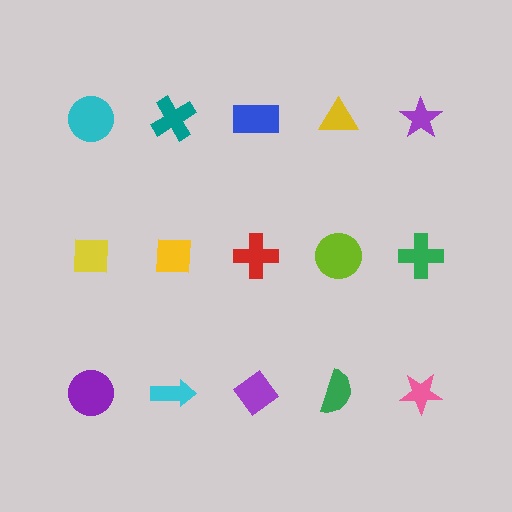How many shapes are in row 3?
5 shapes.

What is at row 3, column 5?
A pink star.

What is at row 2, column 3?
A red cross.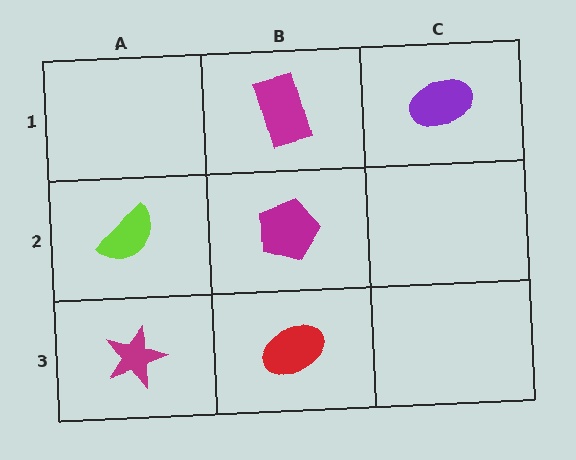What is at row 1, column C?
A purple ellipse.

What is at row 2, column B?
A magenta pentagon.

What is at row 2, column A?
A lime semicircle.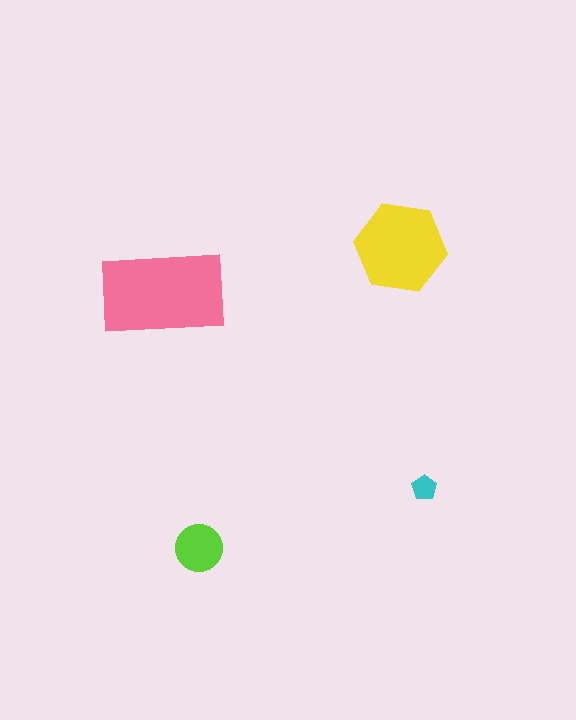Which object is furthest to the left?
The pink rectangle is leftmost.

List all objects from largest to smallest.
The pink rectangle, the yellow hexagon, the lime circle, the cyan pentagon.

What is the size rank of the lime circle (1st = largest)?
3rd.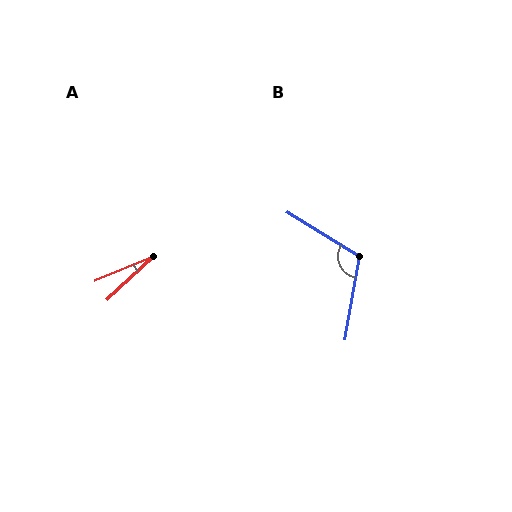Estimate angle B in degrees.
Approximately 112 degrees.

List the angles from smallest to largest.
A (20°), B (112°).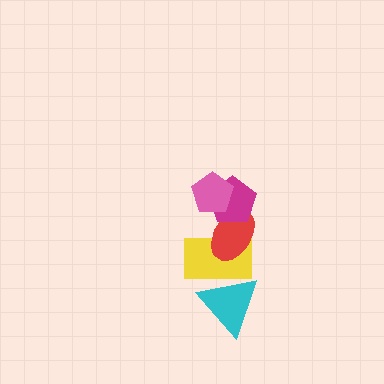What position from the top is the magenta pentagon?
The magenta pentagon is 2nd from the top.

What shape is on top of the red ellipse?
The magenta pentagon is on top of the red ellipse.